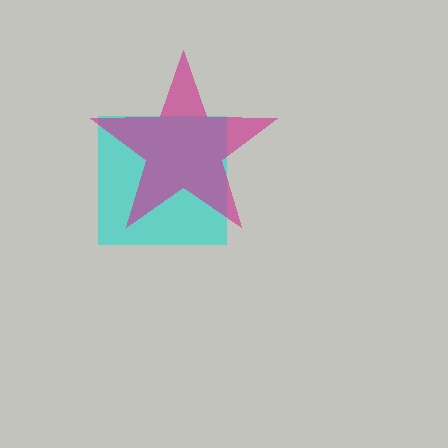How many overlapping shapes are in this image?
There are 2 overlapping shapes in the image.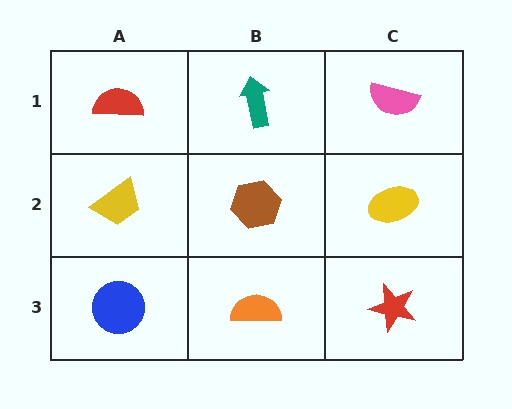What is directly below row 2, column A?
A blue circle.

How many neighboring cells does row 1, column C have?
2.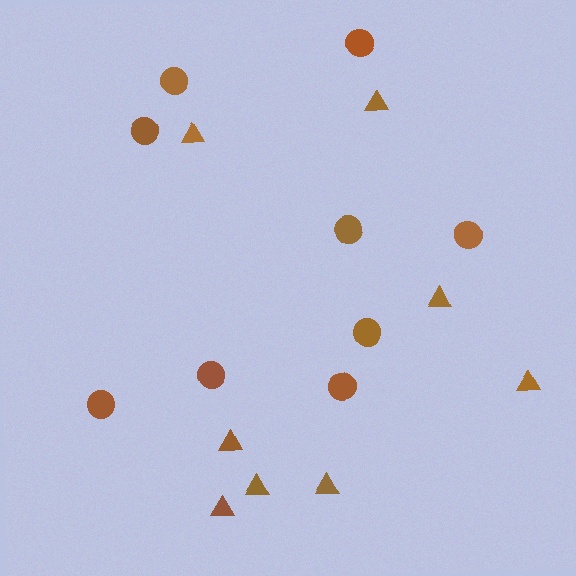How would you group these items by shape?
There are 2 groups: one group of triangles (8) and one group of circles (9).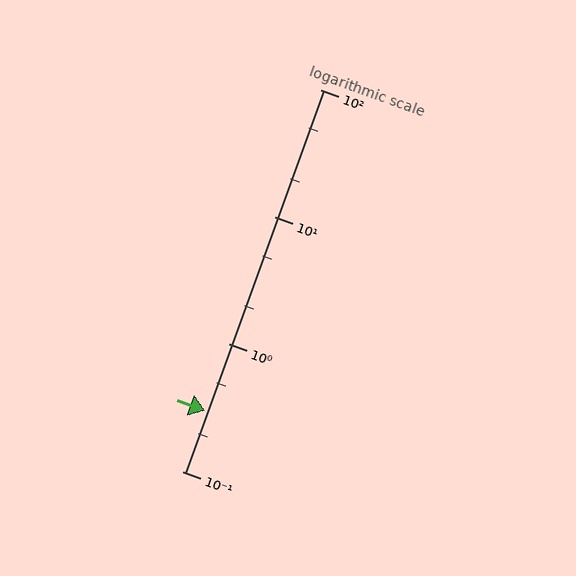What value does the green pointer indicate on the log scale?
The pointer indicates approximately 0.3.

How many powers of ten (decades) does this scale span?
The scale spans 3 decades, from 0.1 to 100.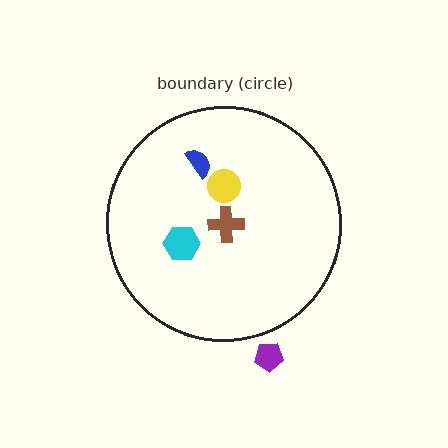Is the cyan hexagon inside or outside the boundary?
Inside.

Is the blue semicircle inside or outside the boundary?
Inside.